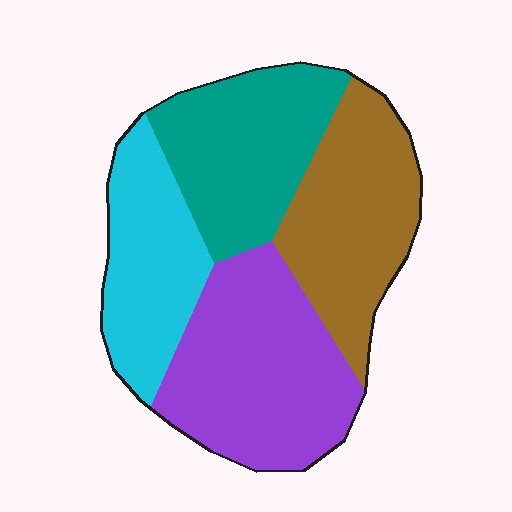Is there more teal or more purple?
Purple.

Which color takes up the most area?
Purple, at roughly 30%.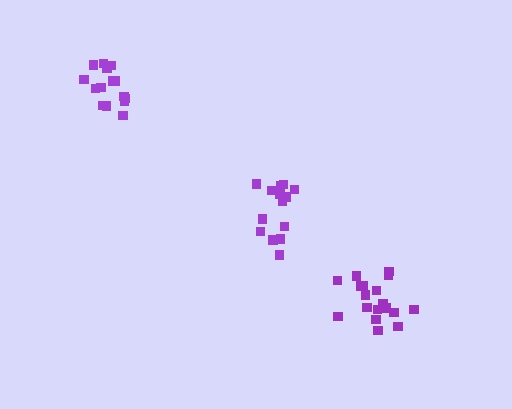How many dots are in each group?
Group 1: 15 dots, Group 2: 18 dots, Group 3: 15 dots (48 total).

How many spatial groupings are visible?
There are 3 spatial groupings.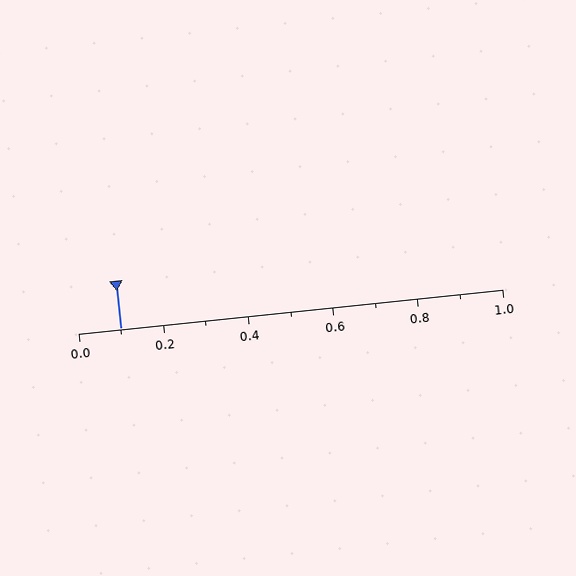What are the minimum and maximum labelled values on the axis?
The axis runs from 0.0 to 1.0.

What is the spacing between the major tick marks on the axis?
The major ticks are spaced 0.2 apart.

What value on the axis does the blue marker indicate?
The marker indicates approximately 0.1.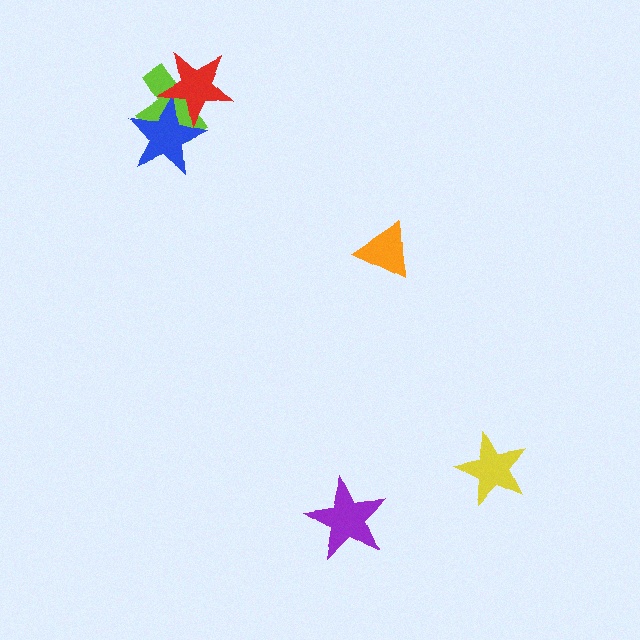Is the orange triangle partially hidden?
No, no other shape covers it.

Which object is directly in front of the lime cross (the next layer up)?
The blue star is directly in front of the lime cross.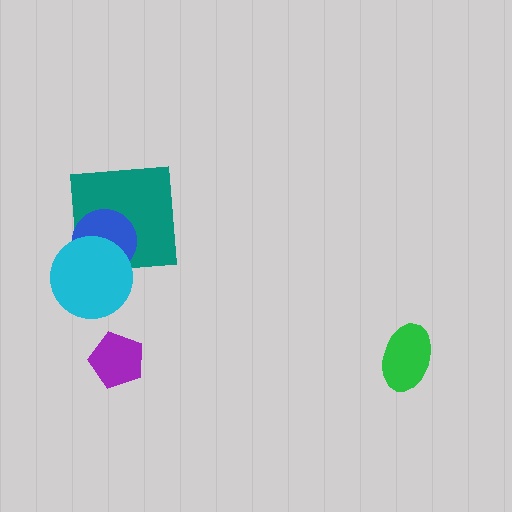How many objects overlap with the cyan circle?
2 objects overlap with the cyan circle.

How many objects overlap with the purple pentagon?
0 objects overlap with the purple pentagon.